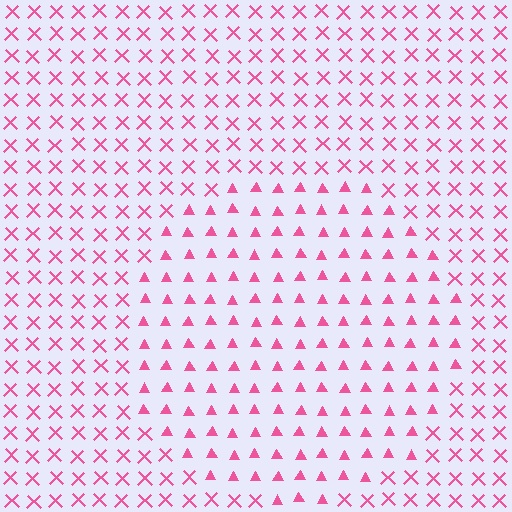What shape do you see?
I see a circle.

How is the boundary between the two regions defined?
The boundary is defined by a change in element shape: triangles inside vs. X marks outside. All elements share the same color and spacing.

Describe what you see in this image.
The image is filled with small pink elements arranged in a uniform grid. A circle-shaped region contains triangles, while the surrounding area contains X marks. The boundary is defined purely by the change in element shape.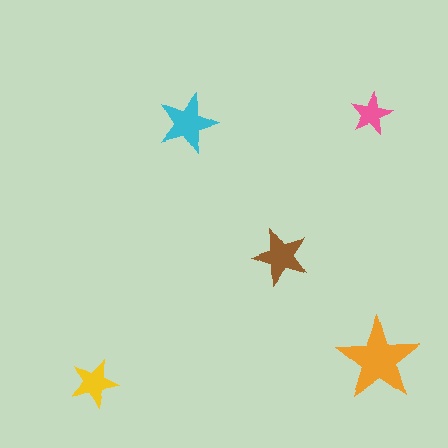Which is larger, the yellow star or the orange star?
The orange one.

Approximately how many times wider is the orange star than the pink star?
About 2 times wider.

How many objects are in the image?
There are 5 objects in the image.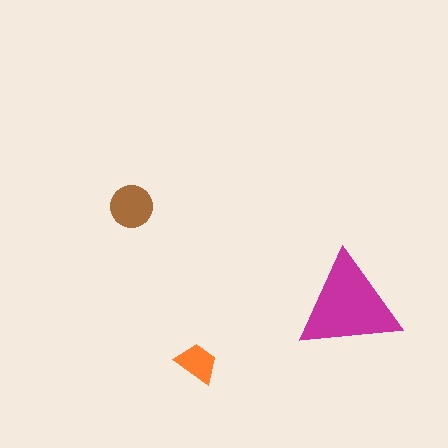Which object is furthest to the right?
The magenta triangle is rightmost.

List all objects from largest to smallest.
The magenta triangle, the brown circle, the orange trapezoid.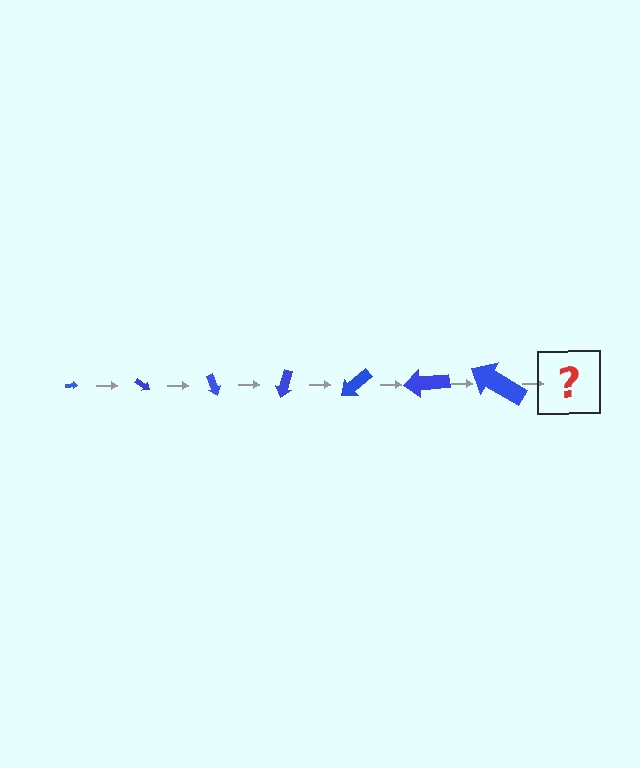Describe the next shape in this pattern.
It should be an arrow, larger than the previous one and rotated 245 degrees from the start.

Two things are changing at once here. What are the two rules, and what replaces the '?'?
The two rules are that the arrow grows larger each step and it rotates 35 degrees each step. The '?' should be an arrow, larger than the previous one and rotated 245 degrees from the start.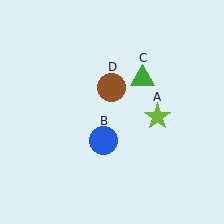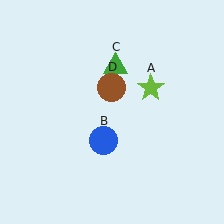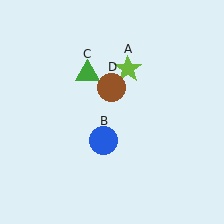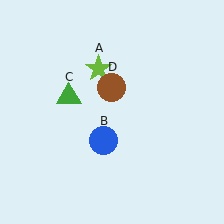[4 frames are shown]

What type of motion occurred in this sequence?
The lime star (object A), green triangle (object C) rotated counterclockwise around the center of the scene.